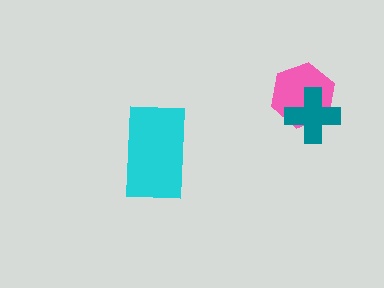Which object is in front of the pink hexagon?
The teal cross is in front of the pink hexagon.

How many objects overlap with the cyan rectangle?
0 objects overlap with the cyan rectangle.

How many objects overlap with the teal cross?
1 object overlaps with the teal cross.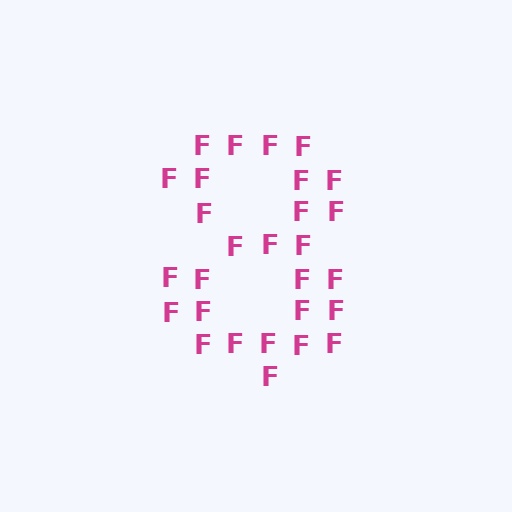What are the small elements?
The small elements are letter F's.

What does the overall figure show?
The overall figure shows the digit 8.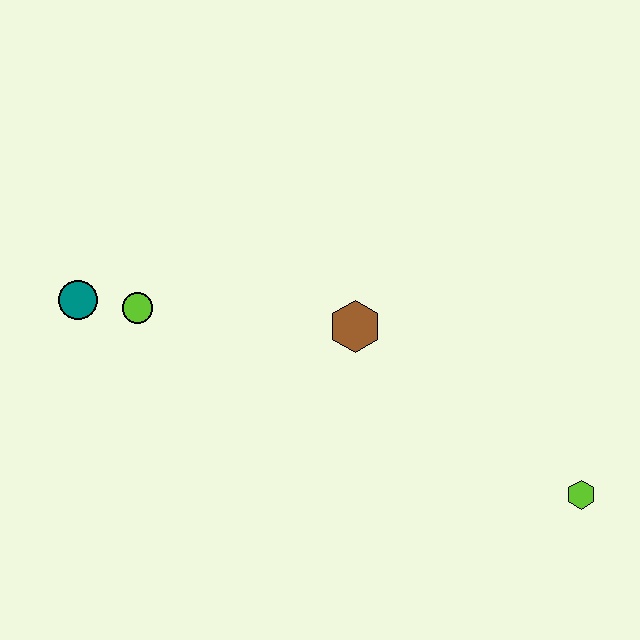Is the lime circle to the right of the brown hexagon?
No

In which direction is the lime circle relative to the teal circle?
The lime circle is to the right of the teal circle.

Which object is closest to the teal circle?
The lime circle is closest to the teal circle.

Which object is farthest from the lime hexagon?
The teal circle is farthest from the lime hexagon.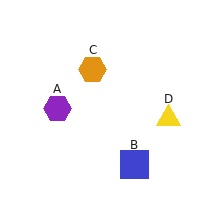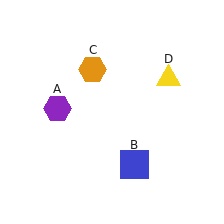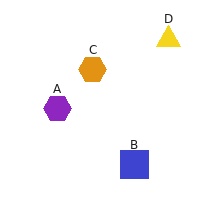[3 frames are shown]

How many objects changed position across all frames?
1 object changed position: yellow triangle (object D).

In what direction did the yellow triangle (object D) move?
The yellow triangle (object D) moved up.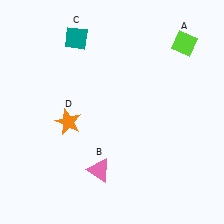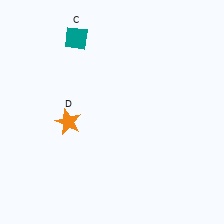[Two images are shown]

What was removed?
The pink triangle (B), the lime diamond (A) were removed in Image 2.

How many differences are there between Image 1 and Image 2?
There are 2 differences between the two images.